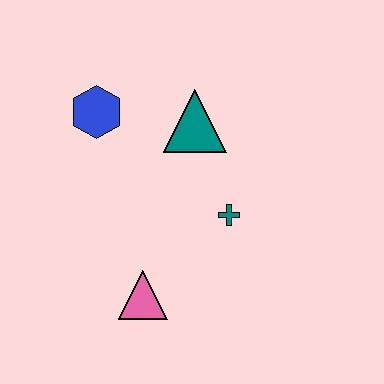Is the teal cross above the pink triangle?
Yes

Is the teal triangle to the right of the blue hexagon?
Yes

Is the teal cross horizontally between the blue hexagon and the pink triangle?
No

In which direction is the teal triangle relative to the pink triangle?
The teal triangle is above the pink triangle.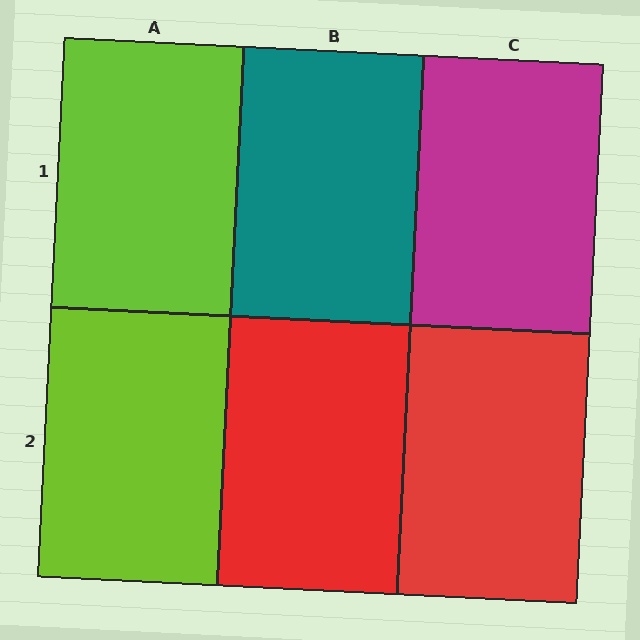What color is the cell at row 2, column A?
Lime.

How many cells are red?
2 cells are red.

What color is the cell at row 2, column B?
Red.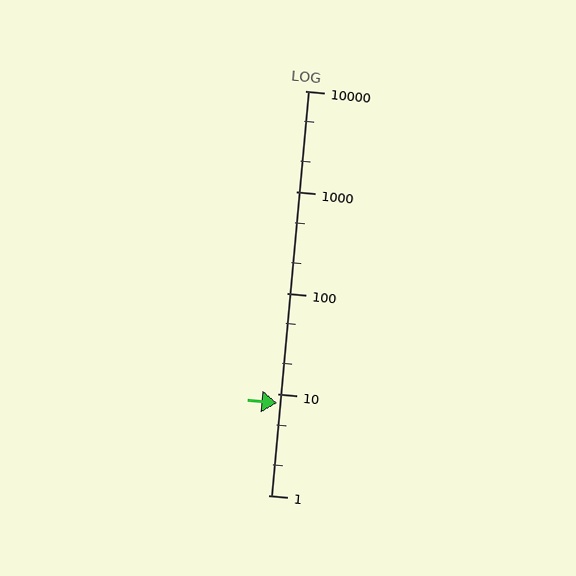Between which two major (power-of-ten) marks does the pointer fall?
The pointer is between 1 and 10.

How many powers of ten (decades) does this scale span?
The scale spans 4 decades, from 1 to 10000.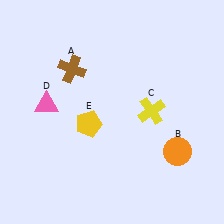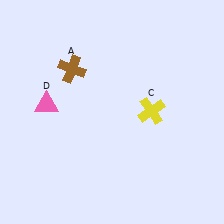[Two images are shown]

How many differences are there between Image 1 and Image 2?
There are 2 differences between the two images.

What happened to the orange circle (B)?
The orange circle (B) was removed in Image 2. It was in the bottom-right area of Image 1.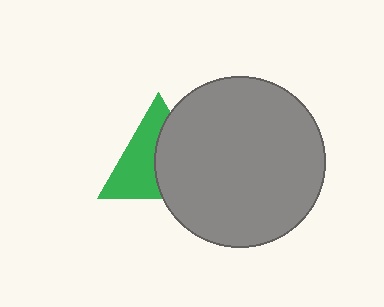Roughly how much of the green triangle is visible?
About half of it is visible (roughly 51%).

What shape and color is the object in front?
The object in front is a gray circle.